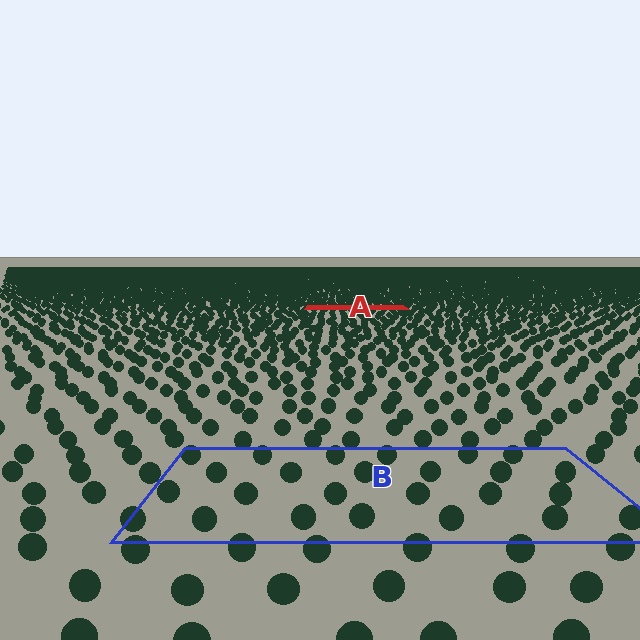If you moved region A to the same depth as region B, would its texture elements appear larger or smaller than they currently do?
They would appear larger. At a closer depth, the same texture elements are projected at a bigger on-screen size.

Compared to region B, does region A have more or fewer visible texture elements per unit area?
Region A has more texture elements per unit area — they are packed more densely because it is farther away.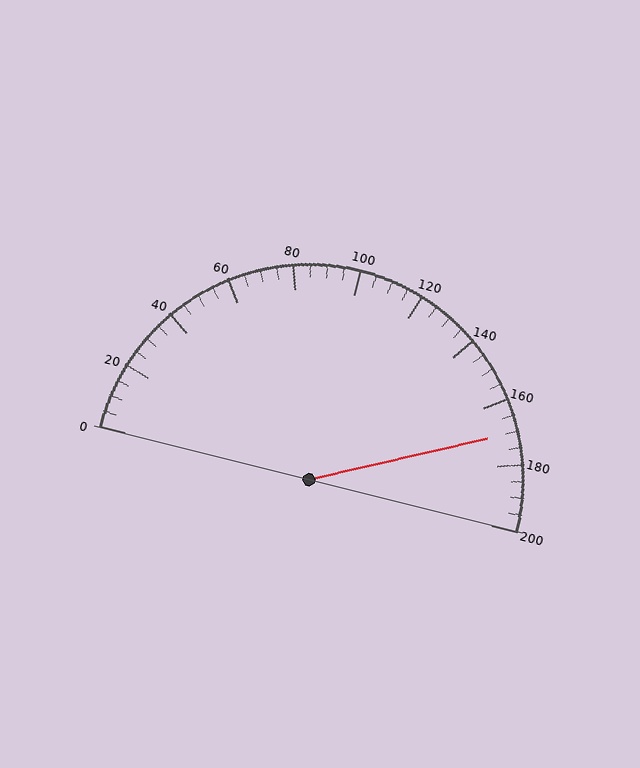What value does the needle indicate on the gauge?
The needle indicates approximately 170.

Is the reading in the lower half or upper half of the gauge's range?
The reading is in the upper half of the range (0 to 200).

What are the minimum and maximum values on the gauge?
The gauge ranges from 0 to 200.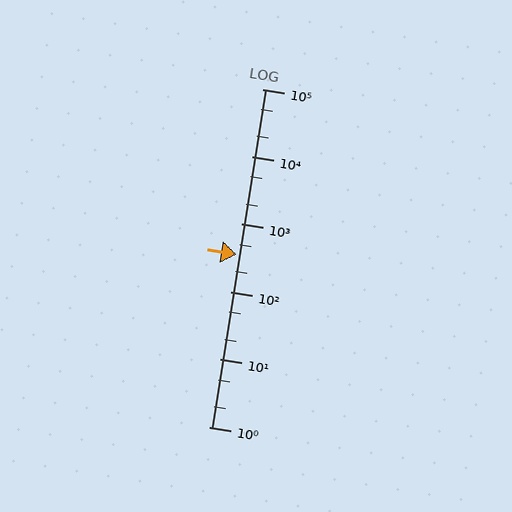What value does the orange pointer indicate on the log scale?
The pointer indicates approximately 350.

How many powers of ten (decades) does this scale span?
The scale spans 5 decades, from 1 to 100000.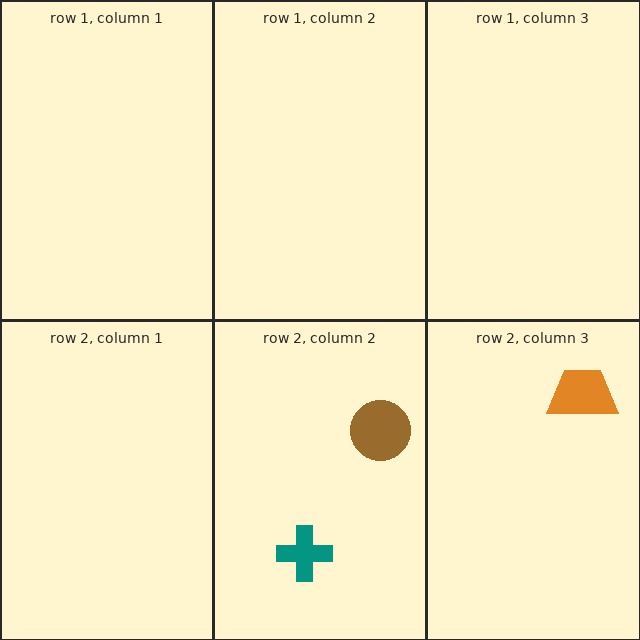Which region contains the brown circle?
The row 2, column 2 region.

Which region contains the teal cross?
The row 2, column 2 region.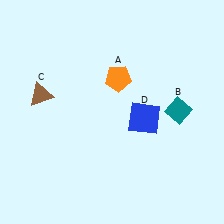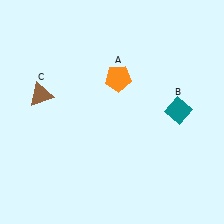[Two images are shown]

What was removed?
The blue square (D) was removed in Image 2.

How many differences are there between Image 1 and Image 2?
There is 1 difference between the two images.